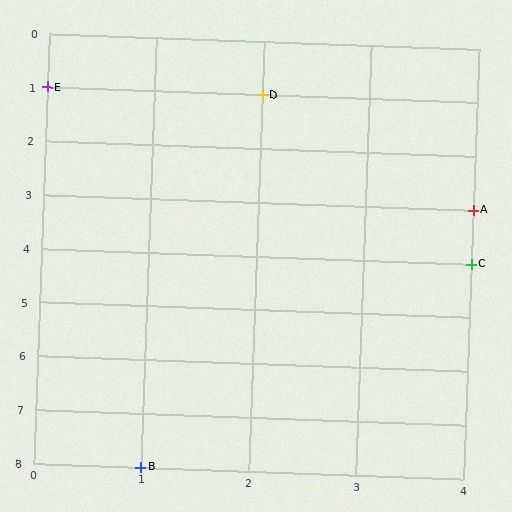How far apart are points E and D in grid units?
Points E and D are 2 columns apart.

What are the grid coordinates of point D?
Point D is at grid coordinates (2, 1).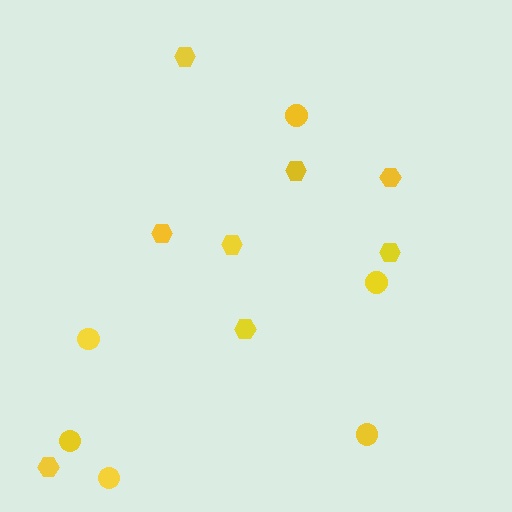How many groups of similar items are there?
There are 2 groups: one group of circles (6) and one group of hexagons (8).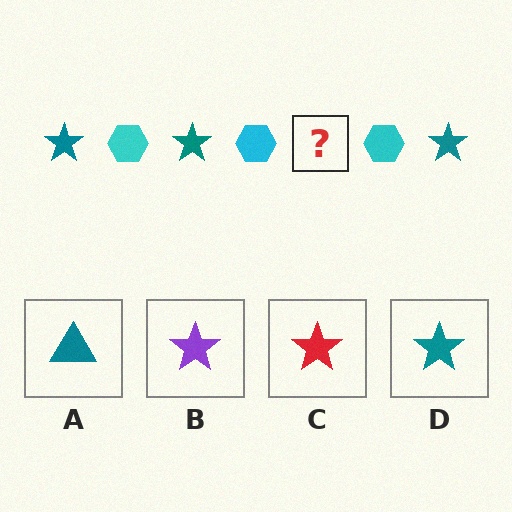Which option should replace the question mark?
Option D.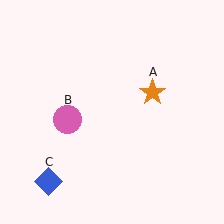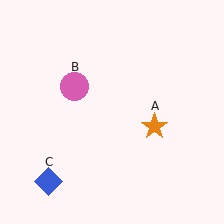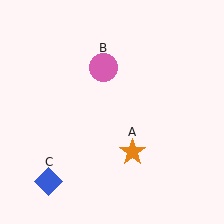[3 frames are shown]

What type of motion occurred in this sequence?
The orange star (object A), pink circle (object B) rotated clockwise around the center of the scene.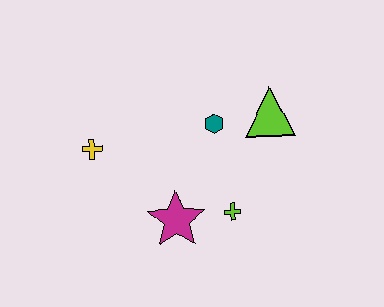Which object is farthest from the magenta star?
The lime triangle is farthest from the magenta star.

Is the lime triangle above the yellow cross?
Yes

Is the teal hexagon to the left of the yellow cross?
No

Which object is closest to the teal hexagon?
The lime triangle is closest to the teal hexagon.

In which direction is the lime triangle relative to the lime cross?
The lime triangle is above the lime cross.